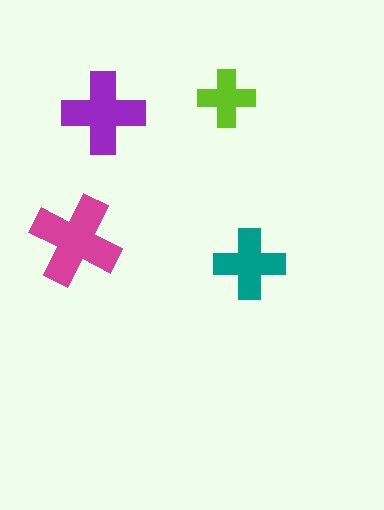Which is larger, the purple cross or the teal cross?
The purple one.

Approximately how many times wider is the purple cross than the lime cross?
About 1.5 times wider.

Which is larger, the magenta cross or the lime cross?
The magenta one.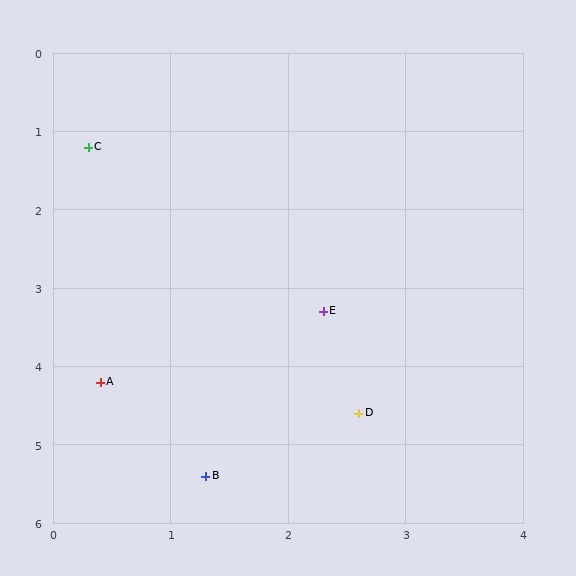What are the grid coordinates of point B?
Point B is at approximately (1.3, 5.4).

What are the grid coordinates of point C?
Point C is at approximately (0.3, 1.2).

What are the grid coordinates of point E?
Point E is at approximately (2.3, 3.3).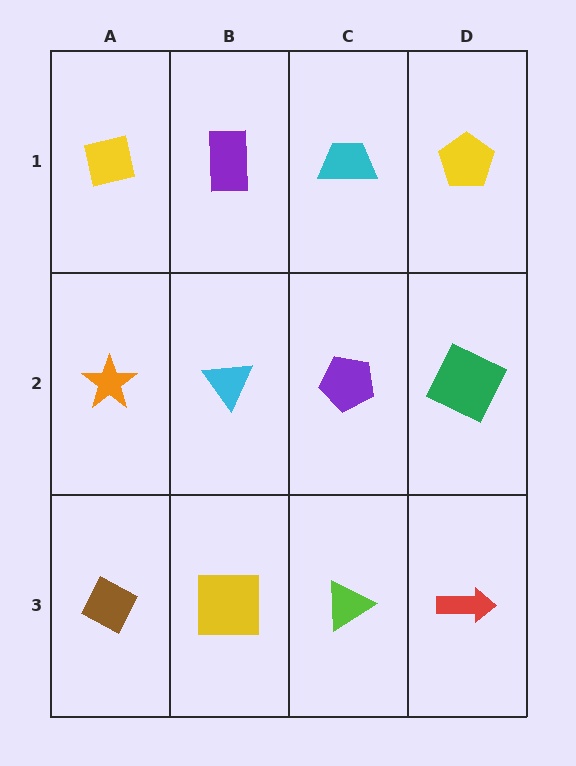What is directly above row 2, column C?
A cyan trapezoid.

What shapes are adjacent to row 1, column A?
An orange star (row 2, column A), a purple rectangle (row 1, column B).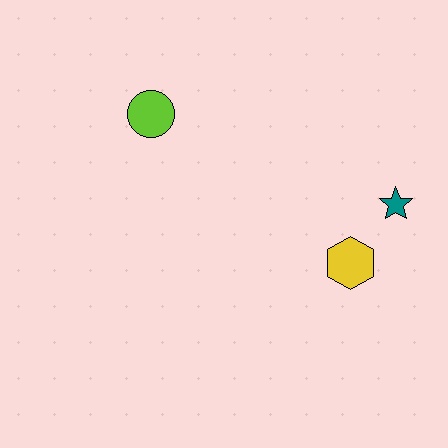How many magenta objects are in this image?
There are no magenta objects.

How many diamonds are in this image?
There are no diamonds.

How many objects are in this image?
There are 3 objects.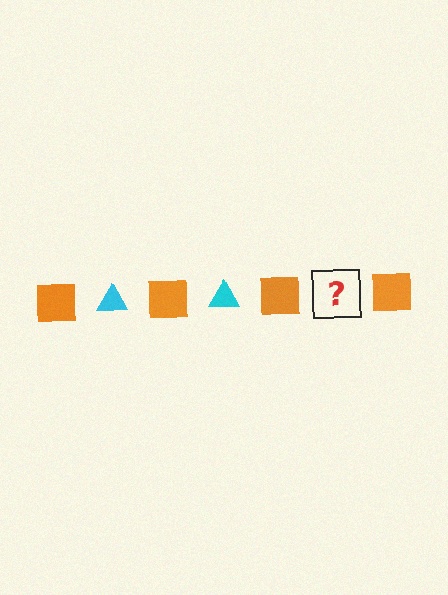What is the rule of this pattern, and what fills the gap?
The rule is that the pattern alternates between orange square and cyan triangle. The gap should be filled with a cyan triangle.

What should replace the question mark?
The question mark should be replaced with a cyan triangle.